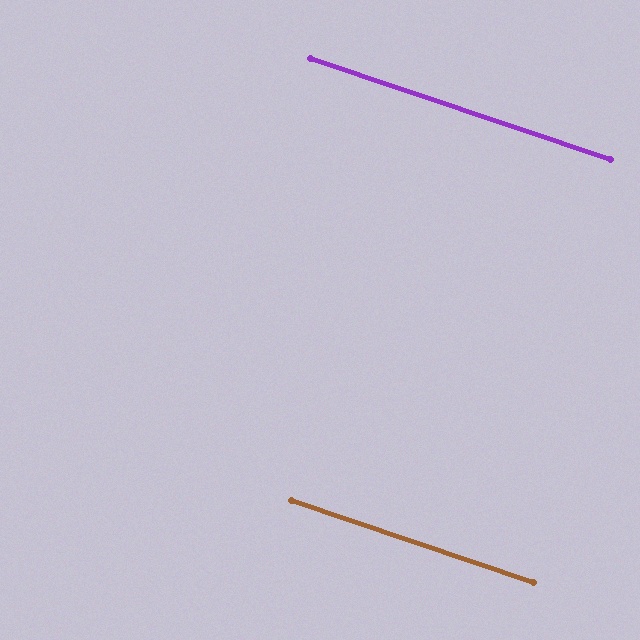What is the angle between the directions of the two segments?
Approximately 0 degrees.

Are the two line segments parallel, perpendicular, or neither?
Parallel — their directions differ by only 0.4°.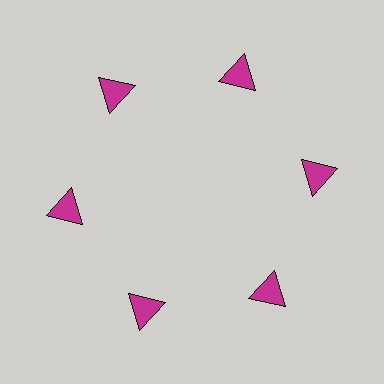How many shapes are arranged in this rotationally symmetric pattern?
There are 6 shapes, arranged in 6 groups of 1.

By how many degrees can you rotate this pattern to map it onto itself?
The pattern maps onto itself every 60 degrees of rotation.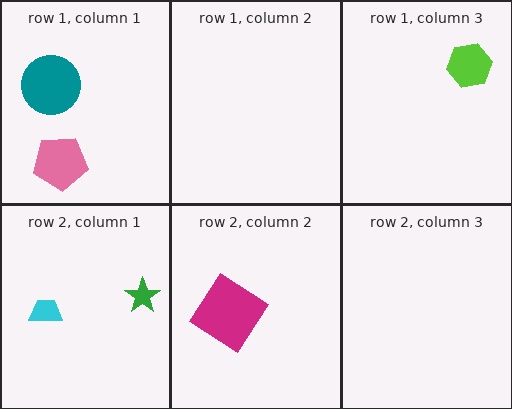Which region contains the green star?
The row 2, column 1 region.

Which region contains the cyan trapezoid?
The row 2, column 1 region.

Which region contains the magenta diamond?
The row 2, column 2 region.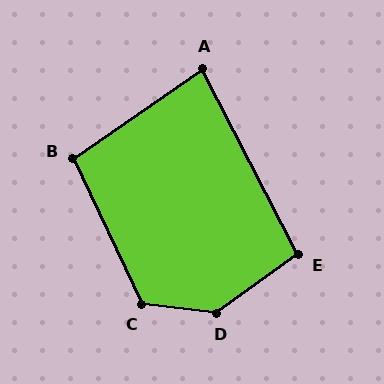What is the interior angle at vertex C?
Approximately 121 degrees (obtuse).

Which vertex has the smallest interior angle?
A, at approximately 83 degrees.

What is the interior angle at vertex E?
Approximately 98 degrees (obtuse).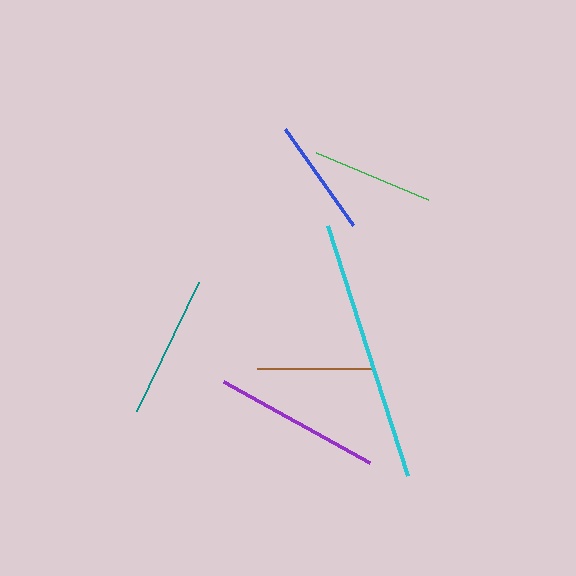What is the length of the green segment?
The green segment is approximately 121 pixels long.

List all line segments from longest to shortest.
From longest to shortest: cyan, purple, teal, green, blue, brown.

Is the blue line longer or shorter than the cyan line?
The cyan line is longer than the blue line.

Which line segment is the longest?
The cyan line is the longest at approximately 262 pixels.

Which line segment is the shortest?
The brown line is the shortest at approximately 116 pixels.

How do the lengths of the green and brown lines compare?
The green and brown lines are approximately the same length.